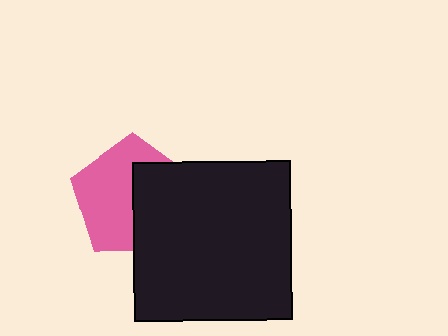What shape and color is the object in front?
The object in front is a black square.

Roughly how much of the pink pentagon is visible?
About half of it is visible (roughly 56%).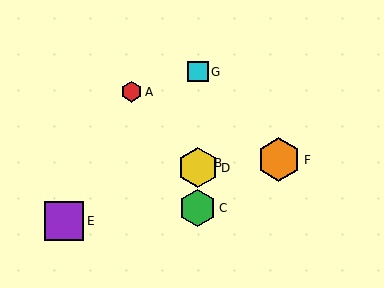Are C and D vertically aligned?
Yes, both are at x≈198.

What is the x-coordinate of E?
Object E is at x≈64.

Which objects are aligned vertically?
Objects B, C, D, G are aligned vertically.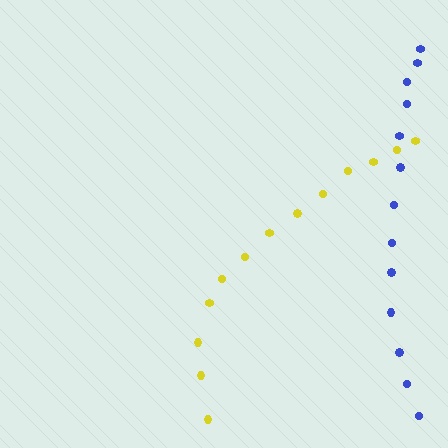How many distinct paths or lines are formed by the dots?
There are 2 distinct paths.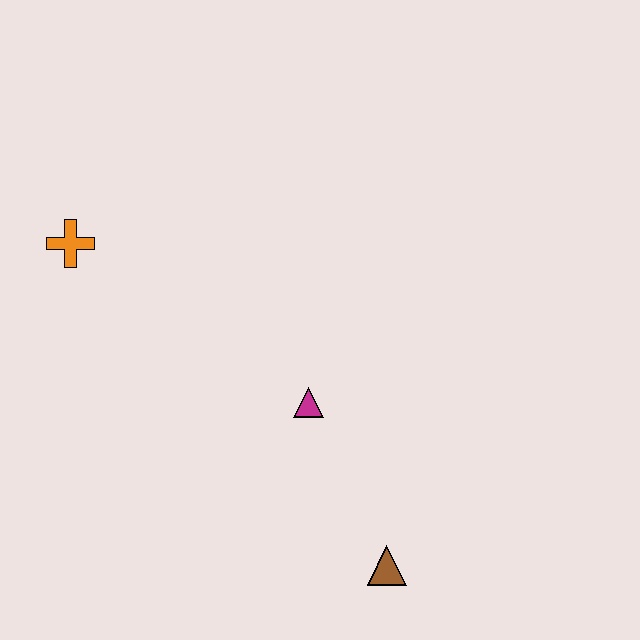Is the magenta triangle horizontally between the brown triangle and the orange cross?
Yes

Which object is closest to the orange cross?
The magenta triangle is closest to the orange cross.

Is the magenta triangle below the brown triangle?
No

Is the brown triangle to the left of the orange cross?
No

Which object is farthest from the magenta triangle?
The orange cross is farthest from the magenta triangle.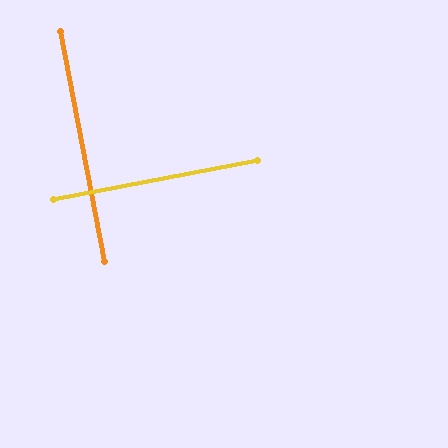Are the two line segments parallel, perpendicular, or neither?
Perpendicular — they meet at approximately 90°.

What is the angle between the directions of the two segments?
Approximately 90 degrees.